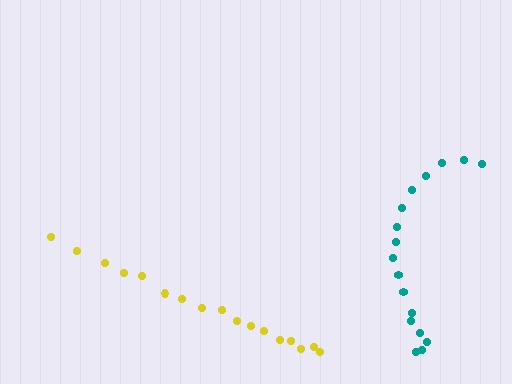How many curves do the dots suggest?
There are 2 distinct paths.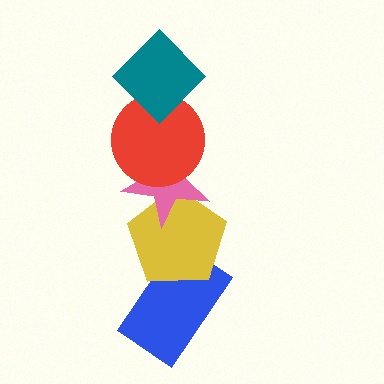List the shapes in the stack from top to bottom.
From top to bottom: the teal diamond, the red circle, the pink star, the yellow pentagon, the blue rectangle.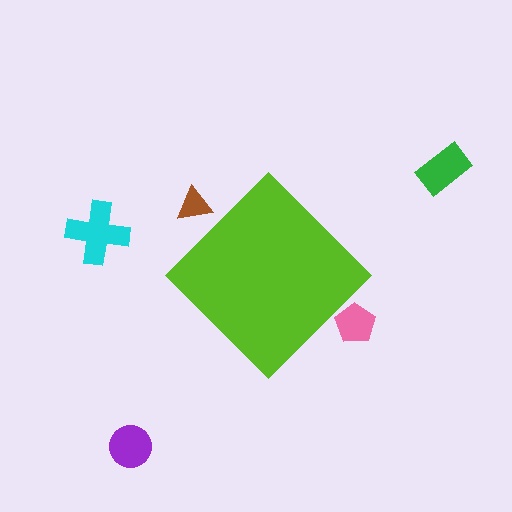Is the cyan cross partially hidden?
No, the cyan cross is fully visible.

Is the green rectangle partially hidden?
No, the green rectangle is fully visible.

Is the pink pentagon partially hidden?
Yes, the pink pentagon is partially hidden behind the lime diamond.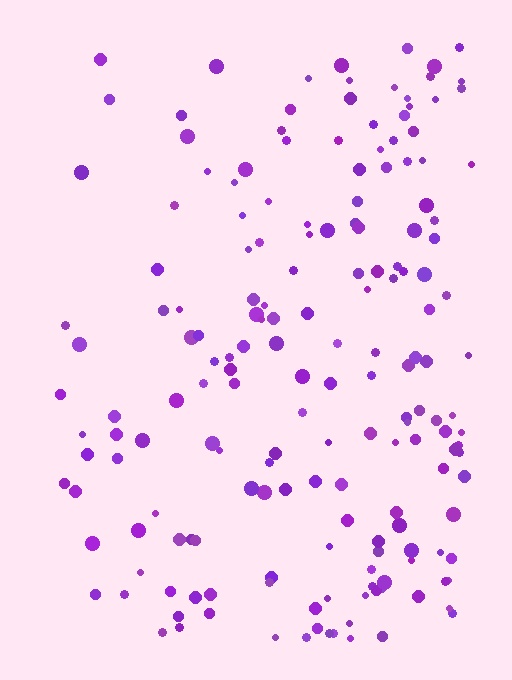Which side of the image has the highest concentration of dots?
The right.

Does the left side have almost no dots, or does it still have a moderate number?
Still a moderate number, just noticeably fewer than the right.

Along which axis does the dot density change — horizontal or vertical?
Horizontal.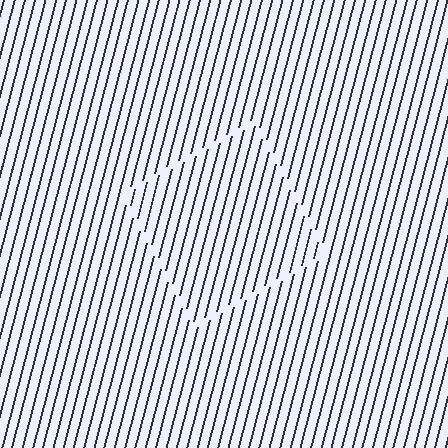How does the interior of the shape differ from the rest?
The interior of the shape contains the same grating, shifted by half a period — the contour is defined by the phase discontinuity where line-ends from the inner and outer gratings abut.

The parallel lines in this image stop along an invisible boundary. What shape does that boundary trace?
An illusory square. The interior of the shape contains the same grating, shifted by half a period — the contour is defined by the phase discontinuity where line-ends from the inner and outer gratings abut.